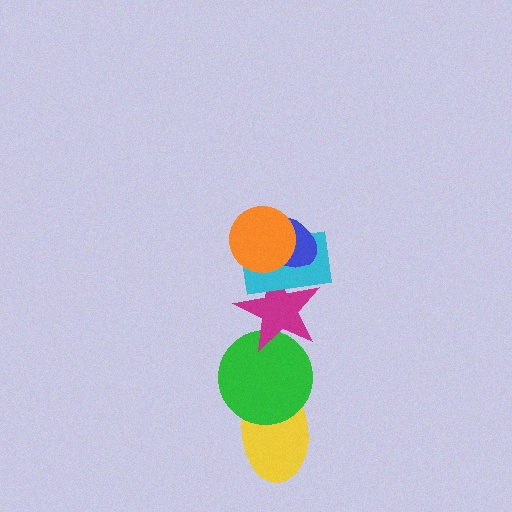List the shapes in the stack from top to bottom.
From top to bottom: the orange circle, the blue ellipse, the cyan rectangle, the magenta star, the green circle, the yellow ellipse.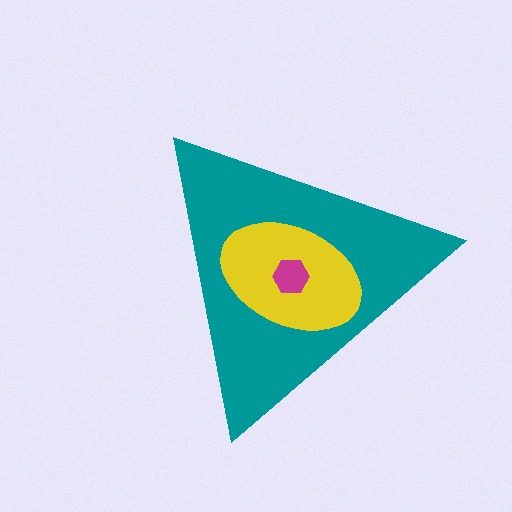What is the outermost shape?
The teal triangle.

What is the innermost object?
The magenta hexagon.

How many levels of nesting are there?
3.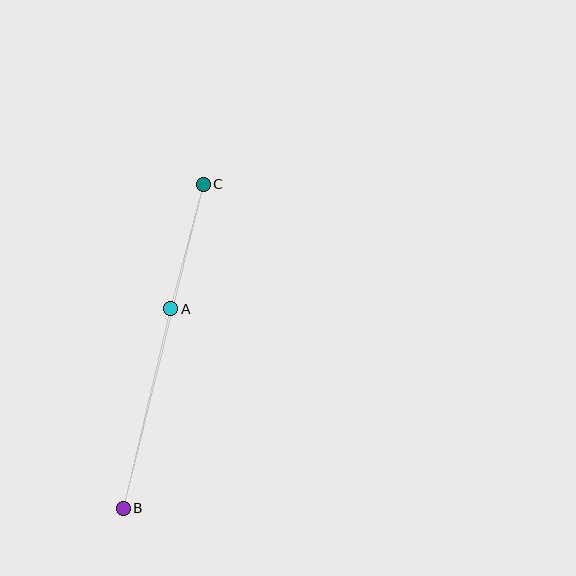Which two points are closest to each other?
Points A and C are closest to each other.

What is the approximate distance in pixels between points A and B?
The distance between A and B is approximately 205 pixels.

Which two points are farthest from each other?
Points B and C are farthest from each other.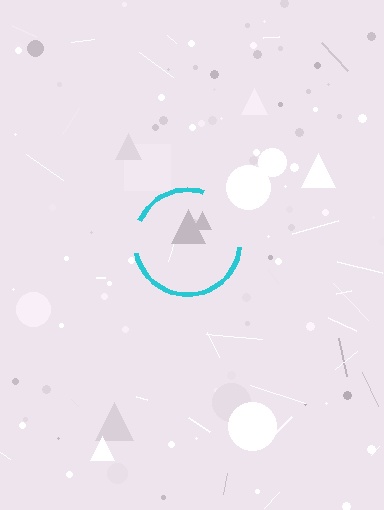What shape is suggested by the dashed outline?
The dashed outline suggests a circle.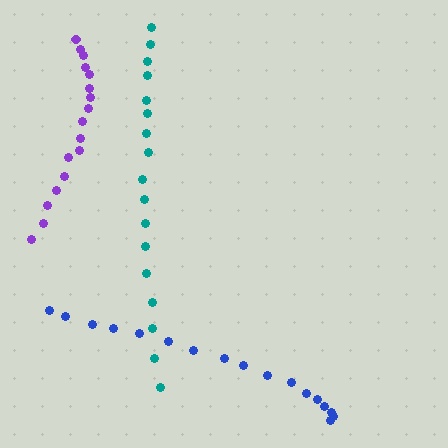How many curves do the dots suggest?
There are 3 distinct paths.